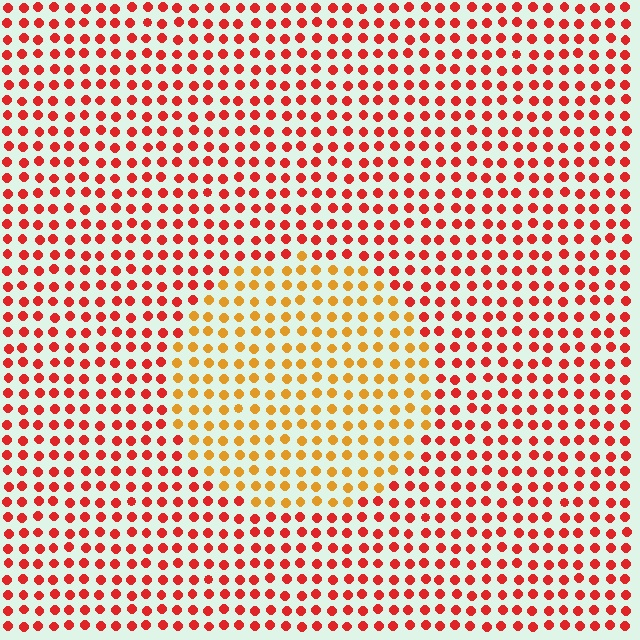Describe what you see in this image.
The image is filled with small red elements in a uniform arrangement. A circle-shaped region is visible where the elements are tinted to a slightly different hue, forming a subtle color boundary.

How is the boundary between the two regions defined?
The boundary is defined purely by a slight shift in hue (about 38 degrees). Spacing, size, and orientation are identical on both sides.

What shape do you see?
I see a circle.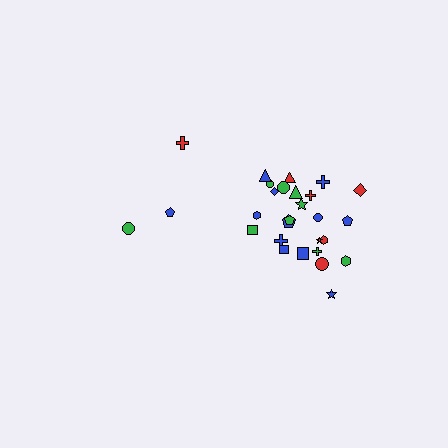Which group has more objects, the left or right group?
The right group.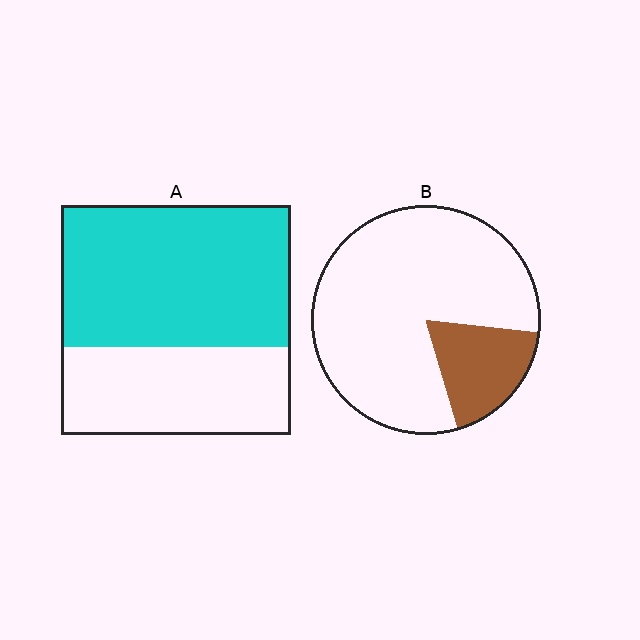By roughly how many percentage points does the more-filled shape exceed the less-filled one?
By roughly 45 percentage points (A over B).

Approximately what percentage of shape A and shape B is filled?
A is approximately 60% and B is approximately 20%.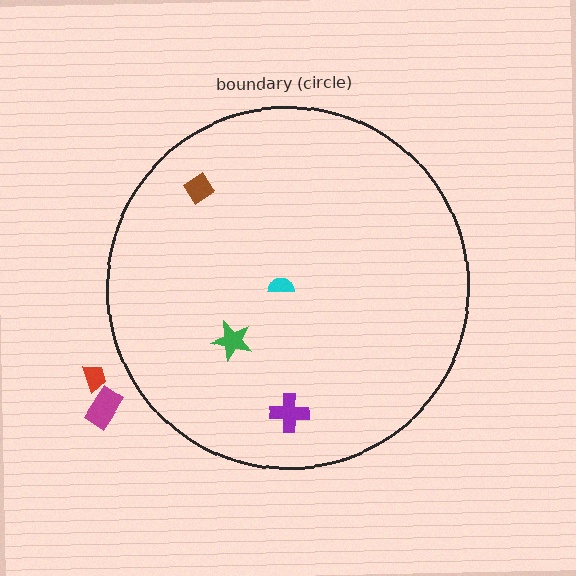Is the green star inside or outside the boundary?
Inside.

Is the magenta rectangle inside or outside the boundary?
Outside.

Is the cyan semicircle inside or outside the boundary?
Inside.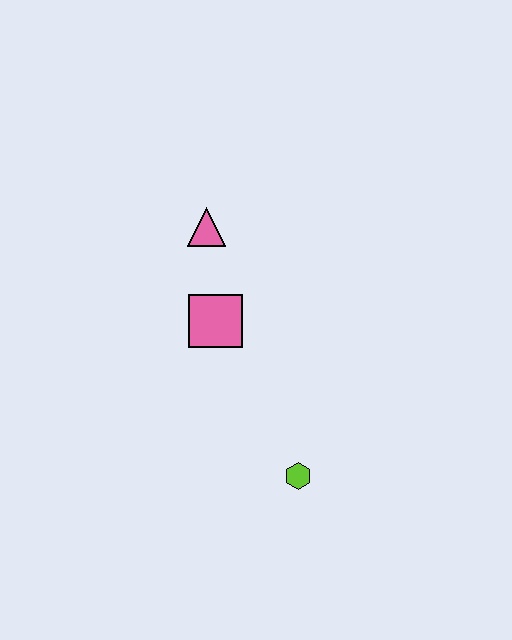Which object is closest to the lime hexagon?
The pink square is closest to the lime hexagon.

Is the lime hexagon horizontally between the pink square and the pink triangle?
No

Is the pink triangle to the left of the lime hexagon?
Yes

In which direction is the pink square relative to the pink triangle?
The pink square is below the pink triangle.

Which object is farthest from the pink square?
The lime hexagon is farthest from the pink square.